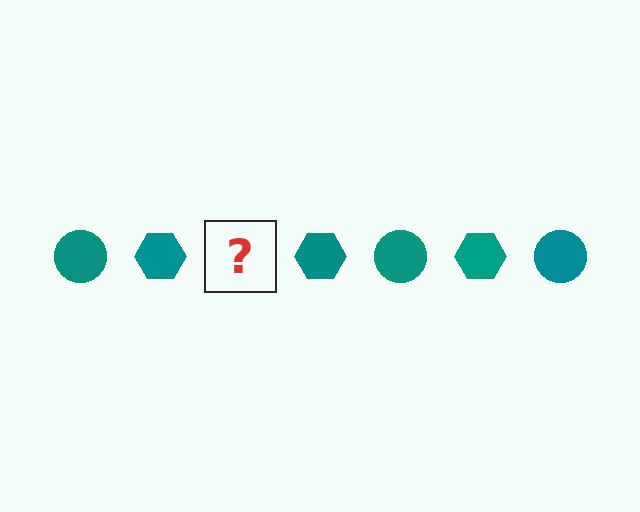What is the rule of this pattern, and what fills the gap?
The rule is that the pattern cycles through circle, hexagon shapes in teal. The gap should be filled with a teal circle.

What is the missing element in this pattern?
The missing element is a teal circle.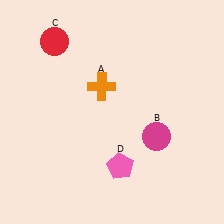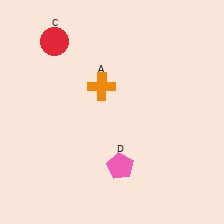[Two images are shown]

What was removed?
The magenta circle (B) was removed in Image 2.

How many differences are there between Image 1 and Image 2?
There is 1 difference between the two images.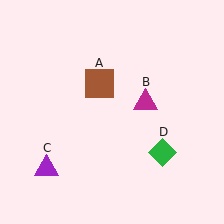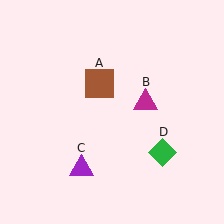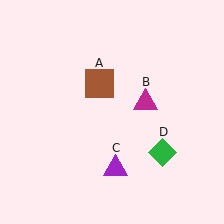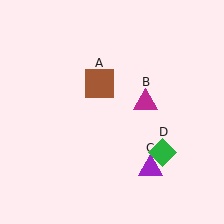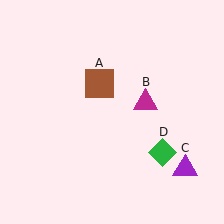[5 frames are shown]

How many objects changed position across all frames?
1 object changed position: purple triangle (object C).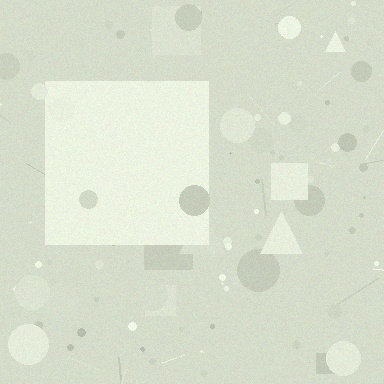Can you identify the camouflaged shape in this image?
The camouflaged shape is a square.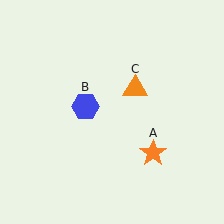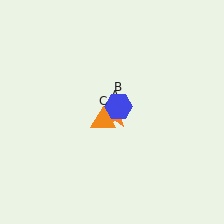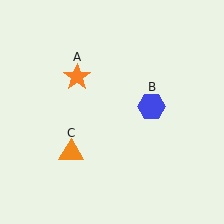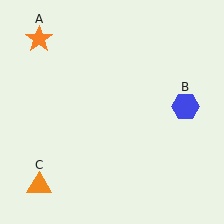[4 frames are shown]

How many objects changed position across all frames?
3 objects changed position: orange star (object A), blue hexagon (object B), orange triangle (object C).